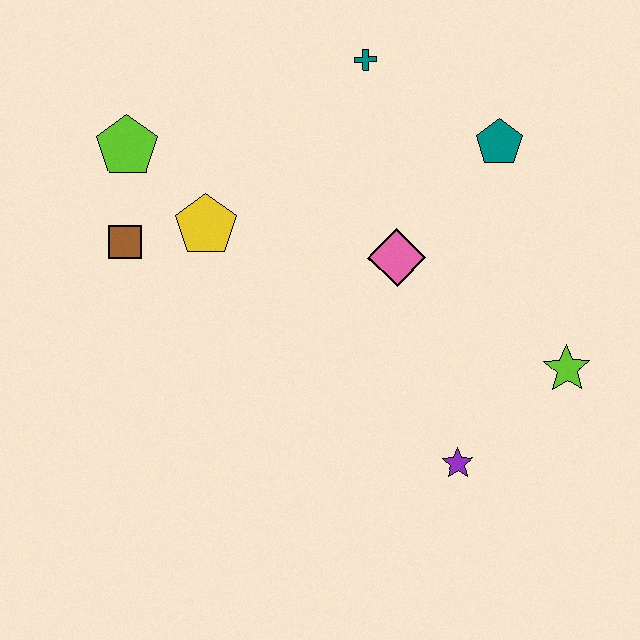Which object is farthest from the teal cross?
The purple star is farthest from the teal cross.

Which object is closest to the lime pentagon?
The brown square is closest to the lime pentagon.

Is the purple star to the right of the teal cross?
Yes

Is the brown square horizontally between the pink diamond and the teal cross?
No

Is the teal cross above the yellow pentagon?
Yes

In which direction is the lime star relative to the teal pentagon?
The lime star is below the teal pentagon.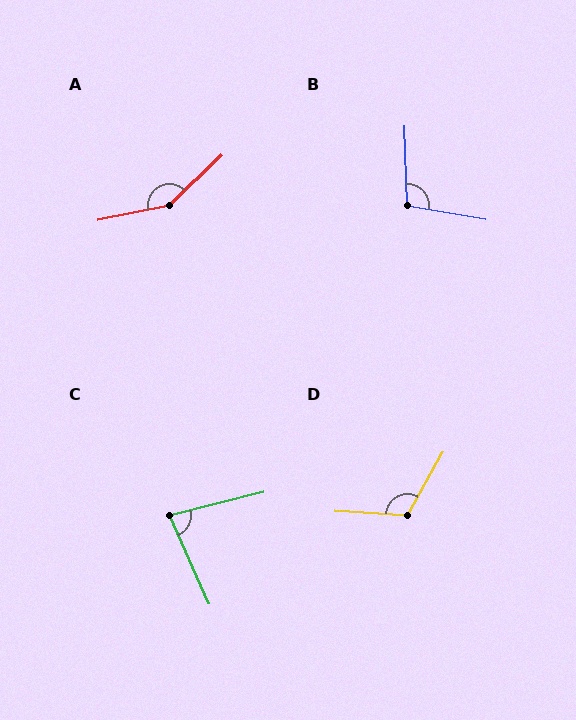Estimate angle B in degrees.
Approximately 102 degrees.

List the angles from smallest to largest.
C (80°), B (102°), D (115°), A (148°).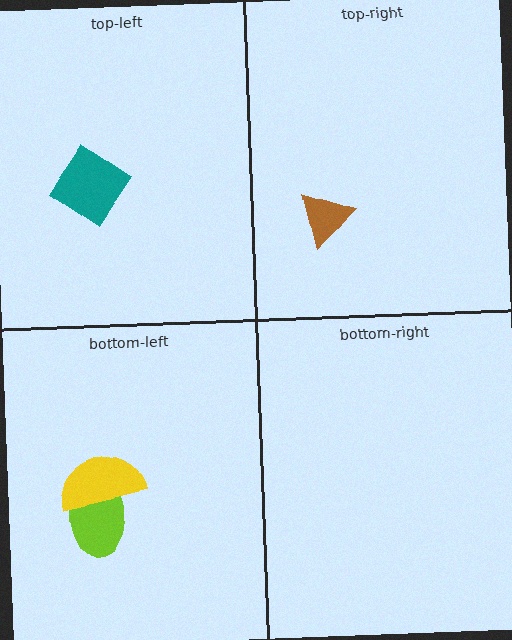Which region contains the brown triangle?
The top-right region.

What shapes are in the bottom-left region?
The lime ellipse, the yellow semicircle.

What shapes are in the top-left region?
The teal diamond.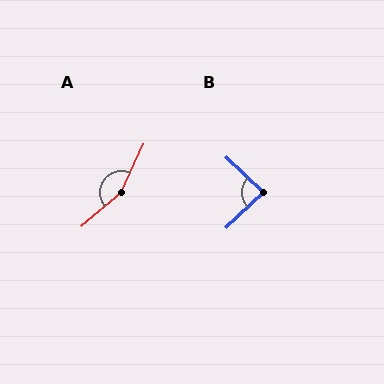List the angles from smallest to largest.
B (86°), A (156°).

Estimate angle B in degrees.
Approximately 86 degrees.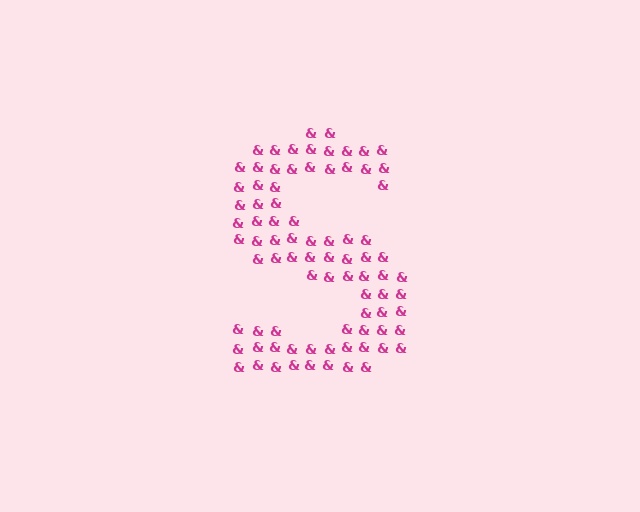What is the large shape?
The large shape is the letter S.